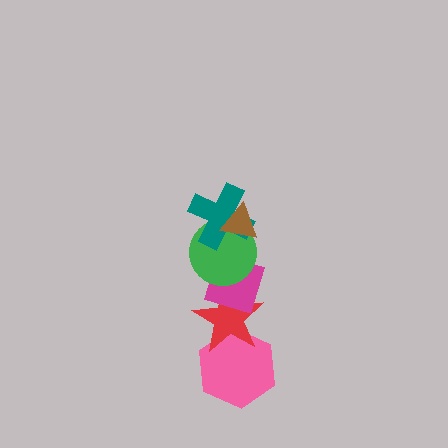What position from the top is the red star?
The red star is 5th from the top.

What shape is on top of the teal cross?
The brown triangle is on top of the teal cross.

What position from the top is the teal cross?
The teal cross is 2nd from the top.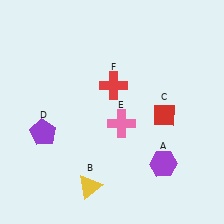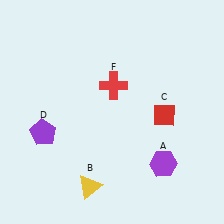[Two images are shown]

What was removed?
The pink cross (E) was removed in Image 2.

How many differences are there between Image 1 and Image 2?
There is 1 difference between the two images.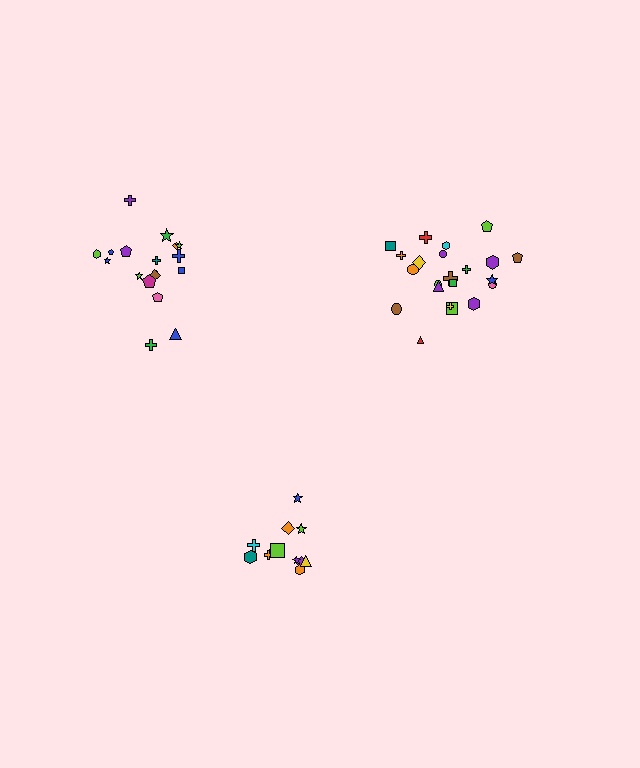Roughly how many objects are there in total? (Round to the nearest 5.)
Roughly 50 objects in total.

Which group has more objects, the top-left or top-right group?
The top-right group.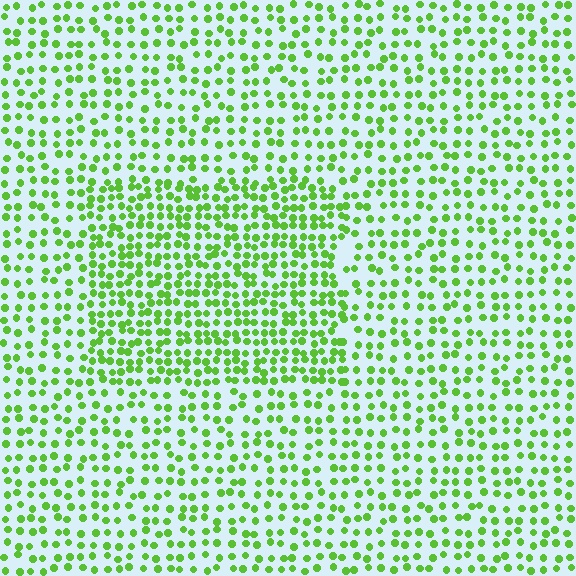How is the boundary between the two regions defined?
The boundary is defined by a change in element density (approximately 1.7x ratio). All elements are the same color, size, and shape.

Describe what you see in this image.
The image contains small lime elements arranged at two different densities. A rectangle-shaped region is visible where the elements are more densely packed than the surrounding area.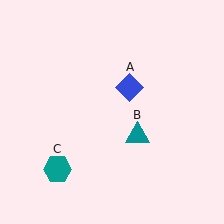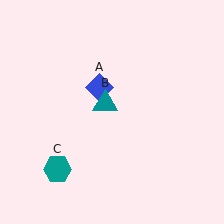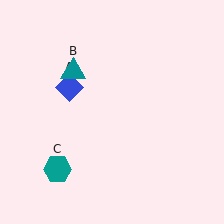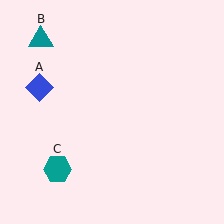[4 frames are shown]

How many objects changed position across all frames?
2 objects changed position: blue diamond (object A), teal triangle (object B).